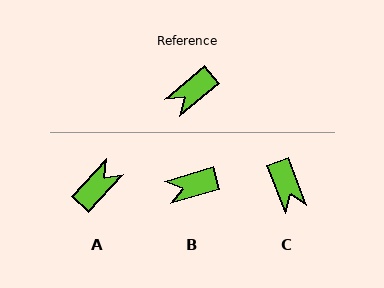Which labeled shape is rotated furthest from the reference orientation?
A, about 173 degrees away.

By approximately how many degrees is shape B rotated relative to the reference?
Approximately 23 degrees clockwise.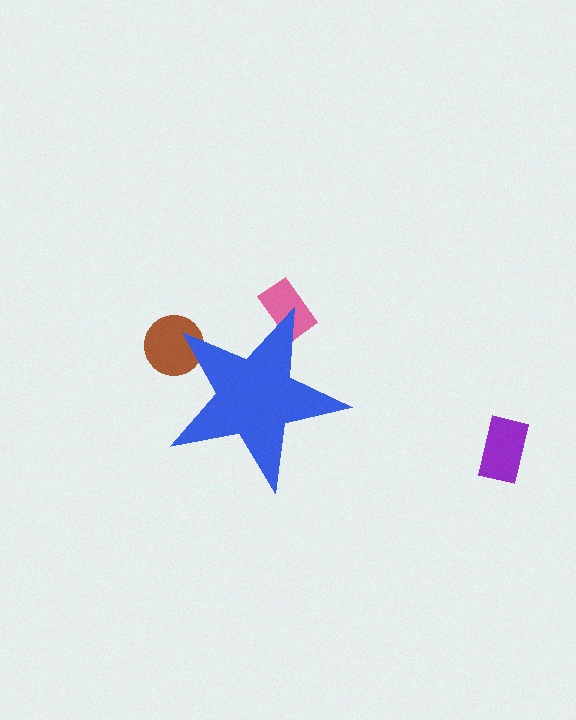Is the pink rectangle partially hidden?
Yes, the pink rectangle is partially hidden behind the blue star.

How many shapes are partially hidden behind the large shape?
2 shapes are partially hidden.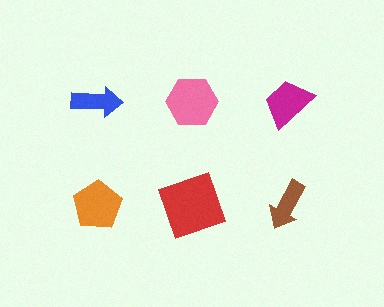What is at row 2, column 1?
An orange pentagon.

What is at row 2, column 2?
A red square.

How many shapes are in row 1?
3 shapes.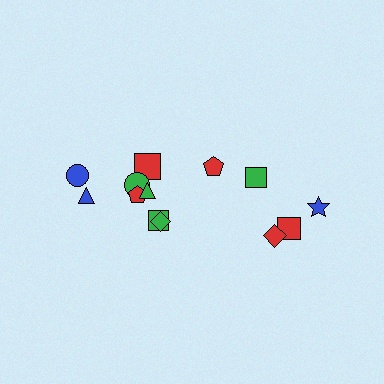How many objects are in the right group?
There are 5 objects.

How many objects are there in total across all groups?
There are 13 objects.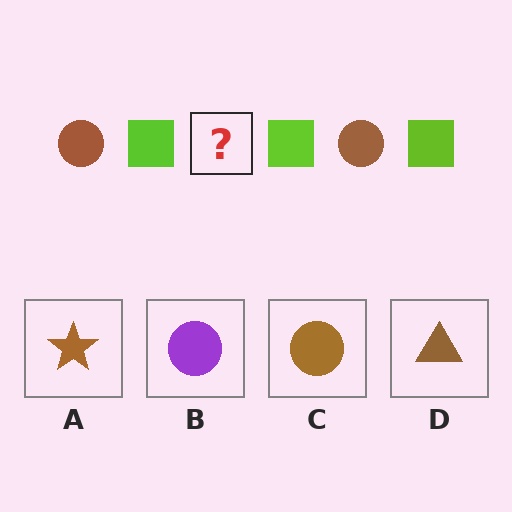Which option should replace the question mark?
Option C.